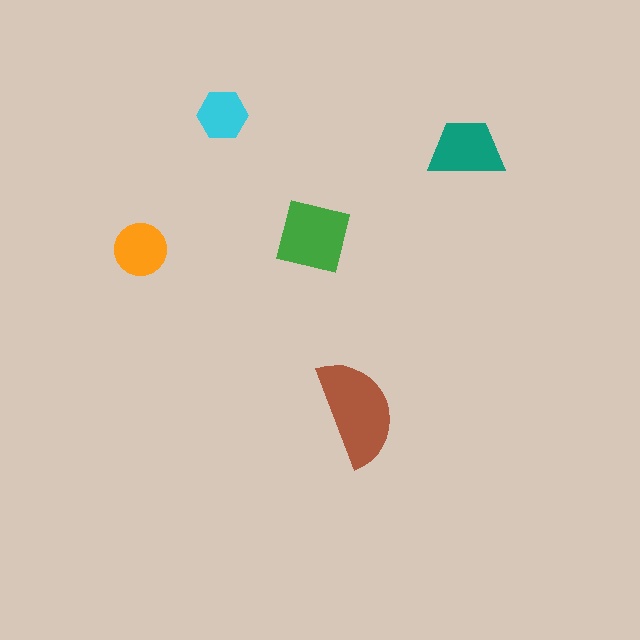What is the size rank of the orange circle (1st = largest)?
4th.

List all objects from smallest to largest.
The cyan hexagon, the orange circle, the teal trapezoid, the green square, the brown semicircle.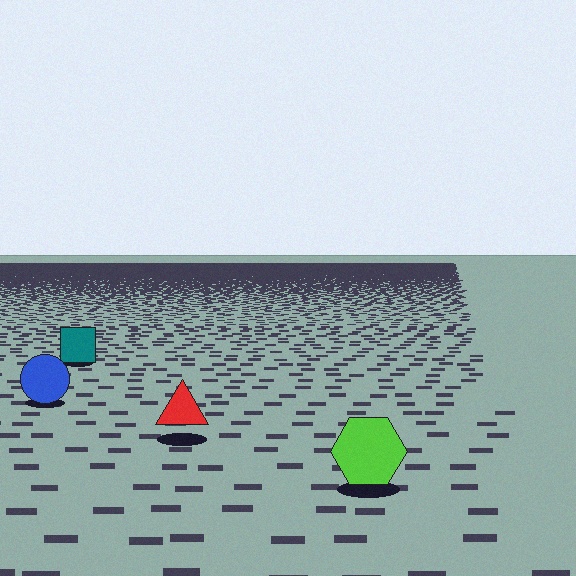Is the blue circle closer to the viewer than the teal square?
Yes. The blue circle is closer — you can tell from the texture gradient: the ground texture is coarser near it.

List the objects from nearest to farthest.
From nearest to farthest: the lime hexagon, the red triangle, the blue circle, the teal square.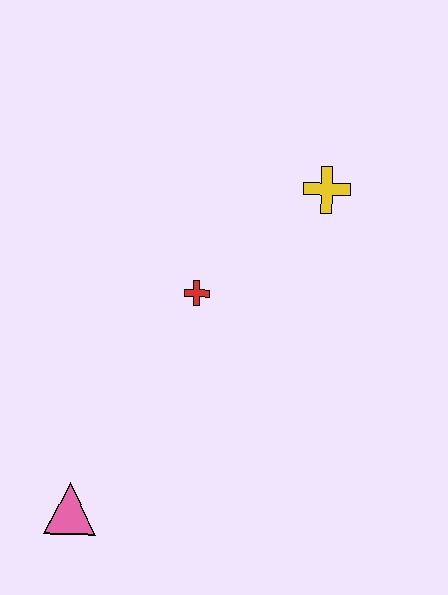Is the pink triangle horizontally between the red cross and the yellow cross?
No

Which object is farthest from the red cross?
The pink triangle is farthest from the red cross.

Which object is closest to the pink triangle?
The red cross is closest to the pink triangle.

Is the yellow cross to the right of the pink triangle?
Yes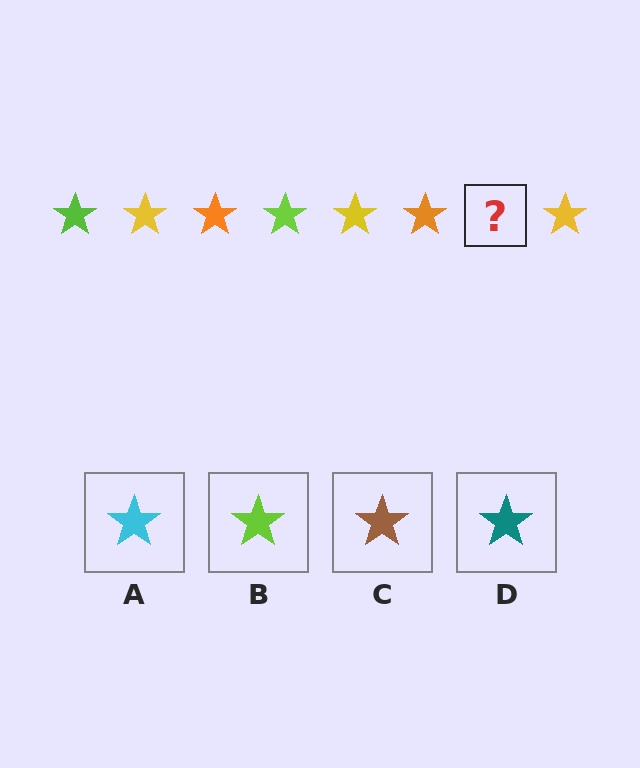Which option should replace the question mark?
Option B.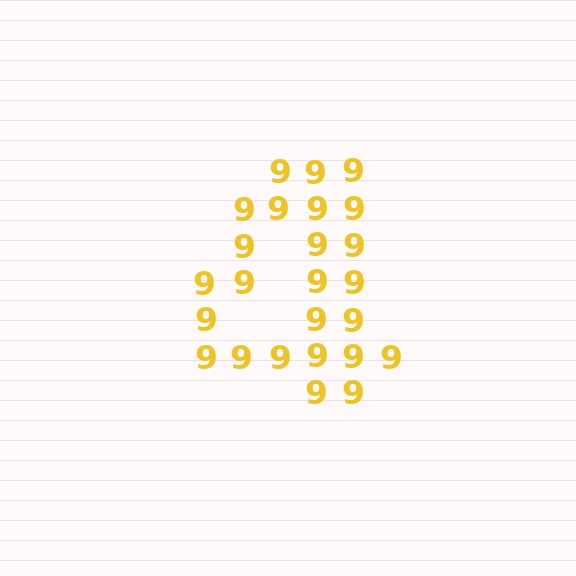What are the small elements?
The small elements are digit 9's.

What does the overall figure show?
The overall figure shows the digit 4.